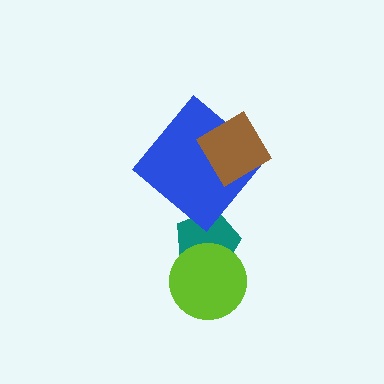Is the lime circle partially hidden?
No, no other shape covers it.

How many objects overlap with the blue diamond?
1 object overlaps with the blue diamond.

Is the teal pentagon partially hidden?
Yes, it is partially covered by another shape.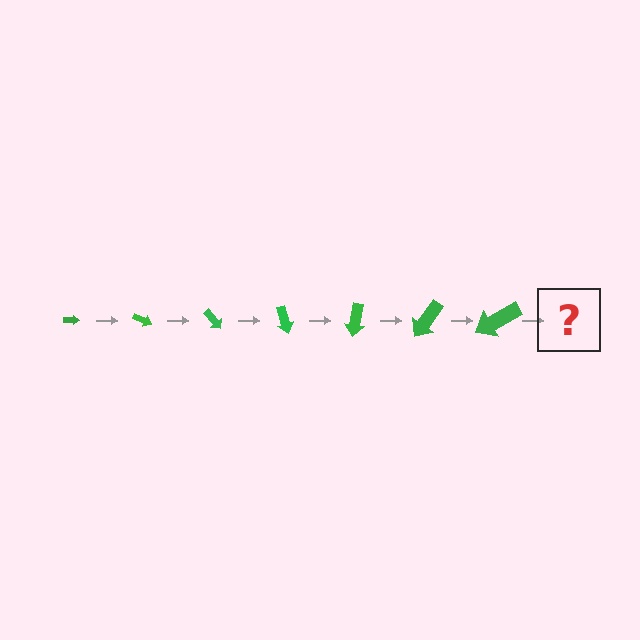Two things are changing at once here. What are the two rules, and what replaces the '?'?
The two rules are that the arrow grows larger each step and it rotates 25 degrees each step. The '?' should be an arrow, larger than the previous one and rotated 175 degrees from the start.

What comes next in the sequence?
The next element should be an arrow, larger than the previous one and rotated 175 degrees from the start.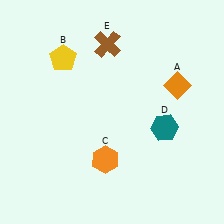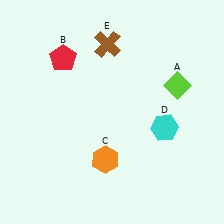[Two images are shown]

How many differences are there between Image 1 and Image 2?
There are 3 differences between the two images.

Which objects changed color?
A changed from orange to lime. B changed from yellow to red. D changed from teal to cyan.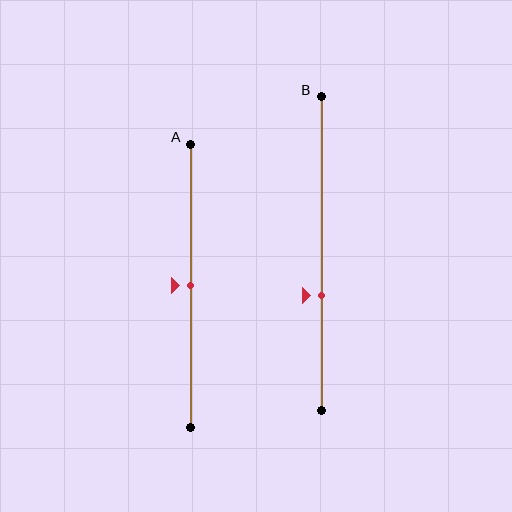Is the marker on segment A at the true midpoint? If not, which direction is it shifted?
Yes, the marker on segment A is at the true midpoint.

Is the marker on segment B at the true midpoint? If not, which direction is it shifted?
No, the marker on segment B is shifted downward by about 13% of the segment length.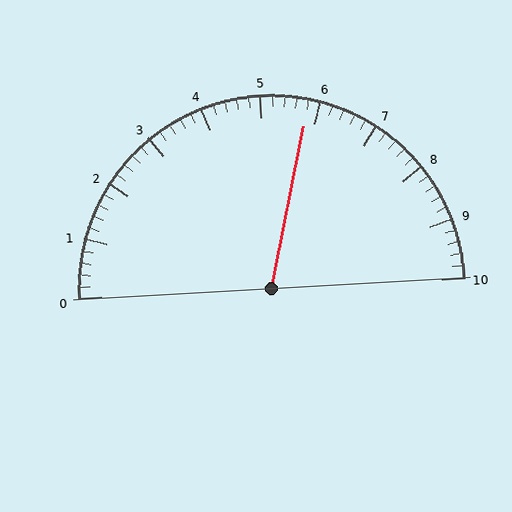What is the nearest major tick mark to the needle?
The nearest major tick mark is 6.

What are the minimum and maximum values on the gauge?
The gauge ranges from 0 to 10.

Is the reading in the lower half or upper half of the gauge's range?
The reading is in the upper half of the range (0 to 10).